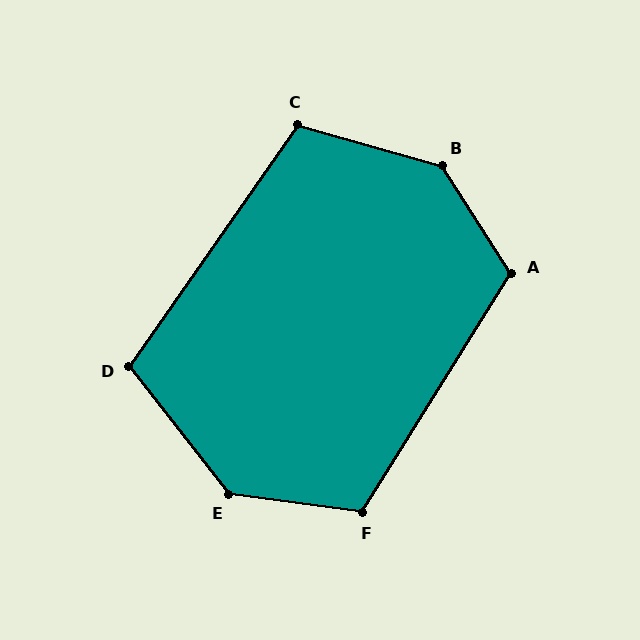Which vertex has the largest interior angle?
B, at approximately 139 degrees.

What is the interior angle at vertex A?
Approximately 115 degrees (obtuse).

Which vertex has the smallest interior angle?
D, at approximately 107 degrees.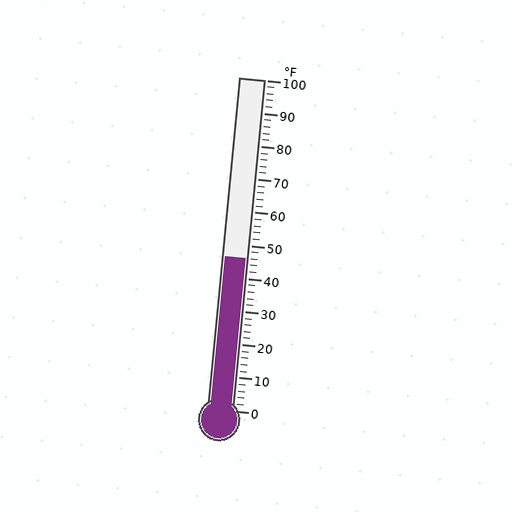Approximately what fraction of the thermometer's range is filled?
The thermometer is filled to approximately 45% of its range.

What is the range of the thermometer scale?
The thermometer scale ranges from 0°F to 100°F.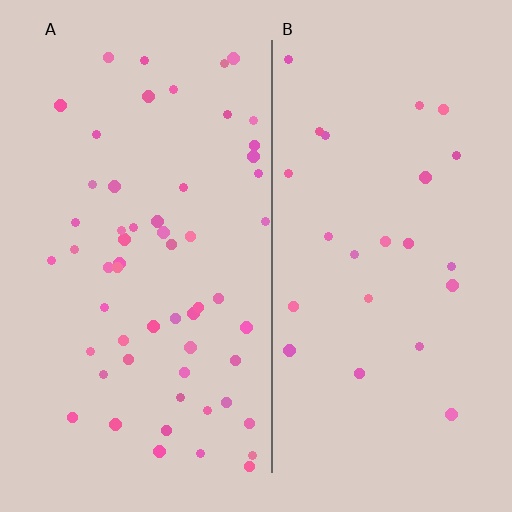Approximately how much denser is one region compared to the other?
Approximately 2.4× — region A over region B.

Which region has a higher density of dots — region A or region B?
A (the left).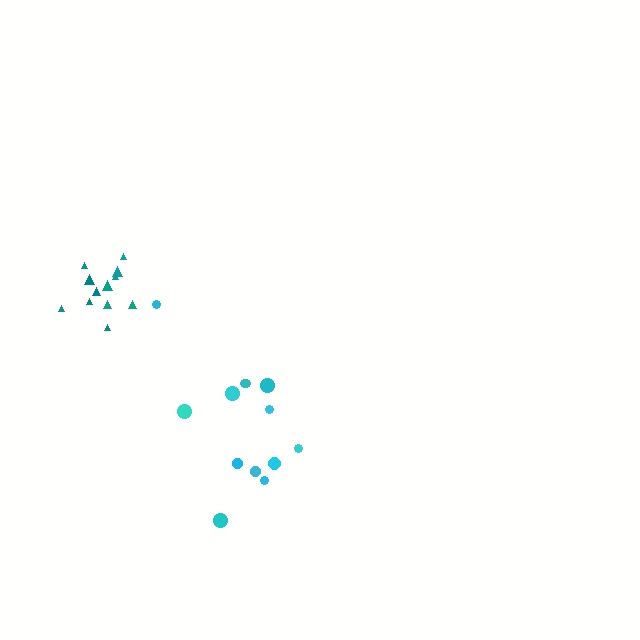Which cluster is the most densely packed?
Teal.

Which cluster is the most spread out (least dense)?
Cyan.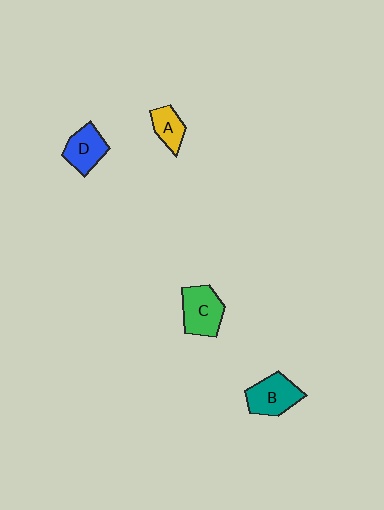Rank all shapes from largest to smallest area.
From largest to smallest: C (green), B (teal), D (blue), A (yellow).